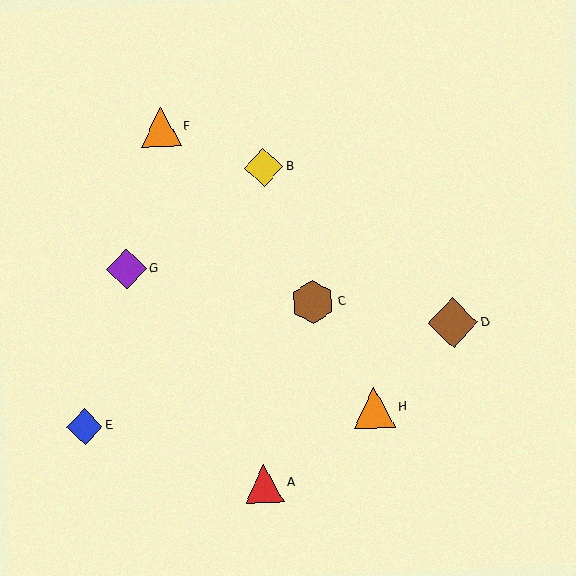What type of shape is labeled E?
Shape E is a blue diamond.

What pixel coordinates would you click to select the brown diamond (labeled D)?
Click at (453, 323) to select the brown diamond D.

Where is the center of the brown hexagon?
The center of the brown hexagon is at (313, 302).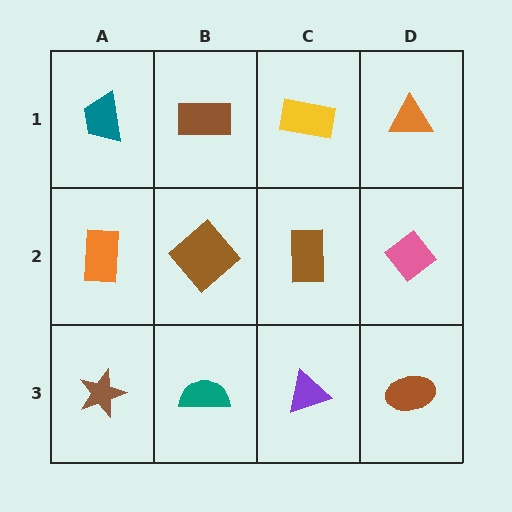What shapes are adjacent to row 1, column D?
A pink diamond (row 2, column D), a yellow rectangle (row 1, column C).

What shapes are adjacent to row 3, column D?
A pink diamond (row 2, column D), a purple triangle (row 3, column C).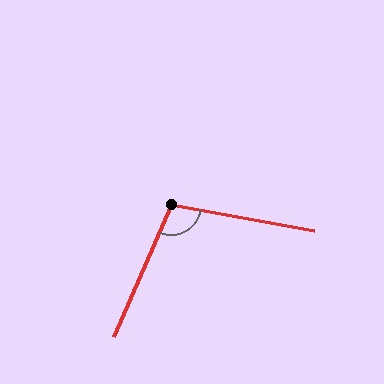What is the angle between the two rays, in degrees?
Approximately 104 degrees.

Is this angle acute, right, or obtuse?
It is obtuse.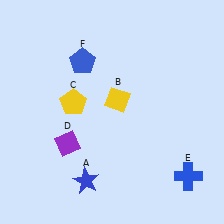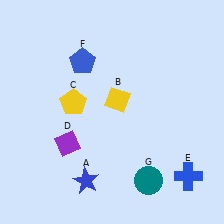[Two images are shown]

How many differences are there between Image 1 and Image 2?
There is 1 difference between the two images.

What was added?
A teal circle (G) was added in Image 2.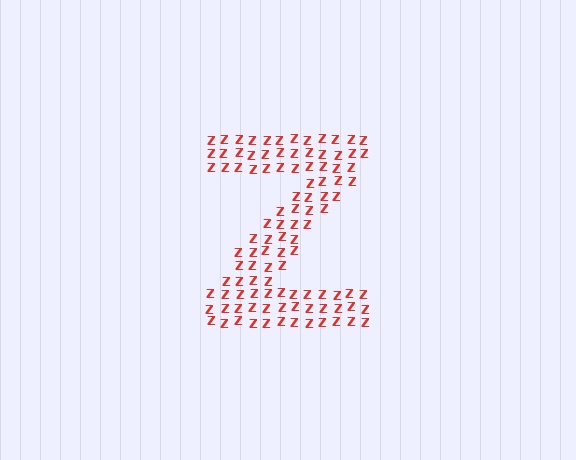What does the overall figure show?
The overall figure shows the letter Z.